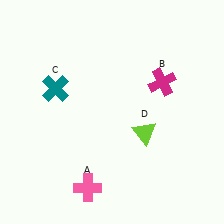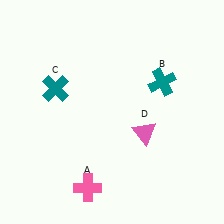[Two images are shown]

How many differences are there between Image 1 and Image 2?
There are 2 differences between the two images.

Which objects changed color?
B changed from magenta to teal. D changed from lime to pink.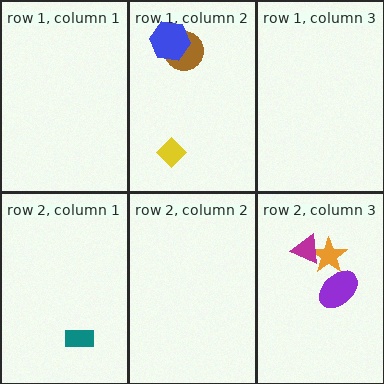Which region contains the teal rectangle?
The row 2, column 1 region.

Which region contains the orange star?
The row 2, column 3 region.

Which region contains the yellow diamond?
The row 1, column 2 region.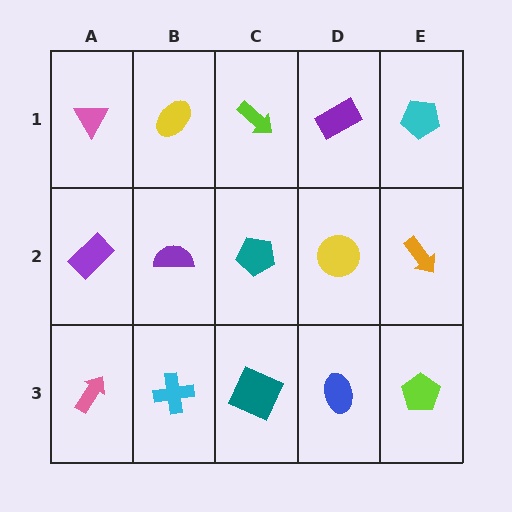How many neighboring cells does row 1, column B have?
3.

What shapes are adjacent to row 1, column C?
A teal pentagon (row 2, column C), a yellow ellipse (row 1, column B), a purple rectangle (row 1, column D).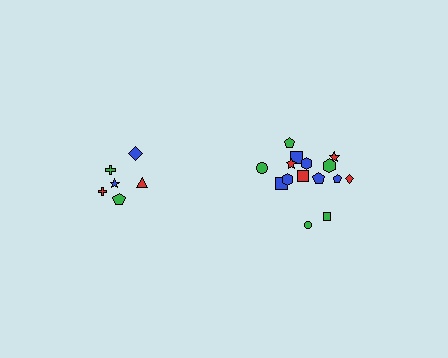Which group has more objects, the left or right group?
The right group.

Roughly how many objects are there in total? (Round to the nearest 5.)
Roughly 20 objects in total.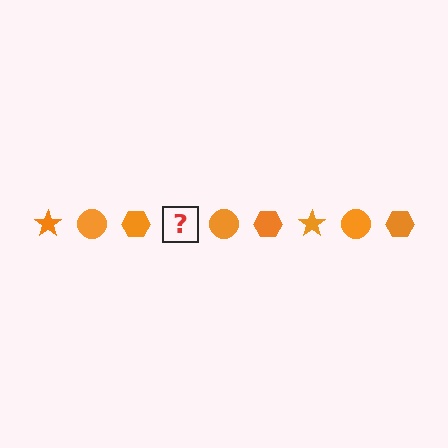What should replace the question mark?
The question mark should be replaced with an orange star.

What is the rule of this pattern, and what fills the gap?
The rule is that the pattern cycles through star, circle, hexagon shapes in orange. The gap should be filled with an orange star.